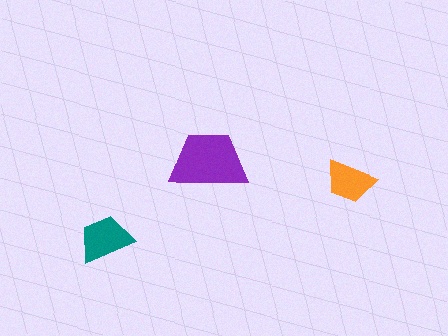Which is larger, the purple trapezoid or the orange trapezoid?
The purple one.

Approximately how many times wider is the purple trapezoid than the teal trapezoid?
About 1.5 times wider.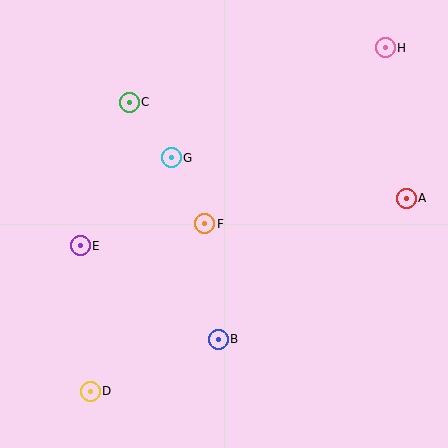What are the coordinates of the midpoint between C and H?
The midpoint between C and H is at (257, 75).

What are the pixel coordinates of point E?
Point E is at (80, 246).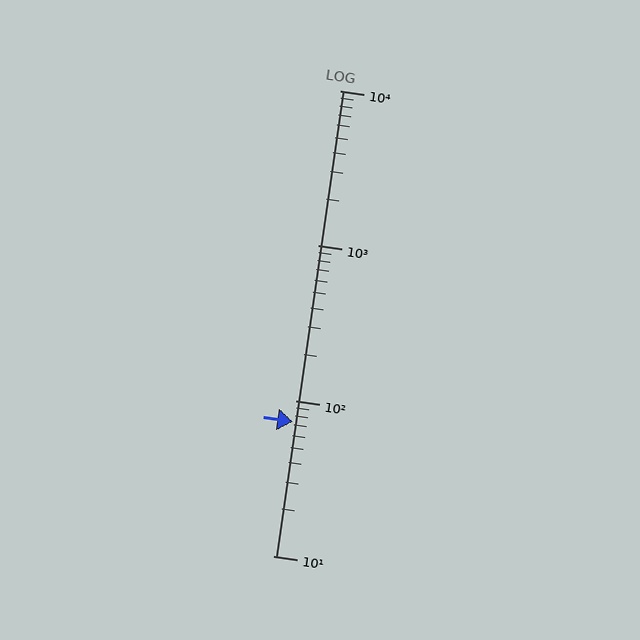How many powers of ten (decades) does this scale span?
The scale spans 3 decades, from 10 to 10000.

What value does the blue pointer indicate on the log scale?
The pointer indicates approximately 73.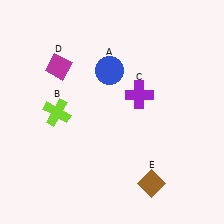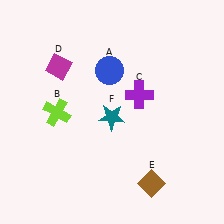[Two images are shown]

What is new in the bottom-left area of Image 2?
A teal star (F) was added in the bottom-left area of Image 2.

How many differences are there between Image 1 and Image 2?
There is 1 difference between the two images.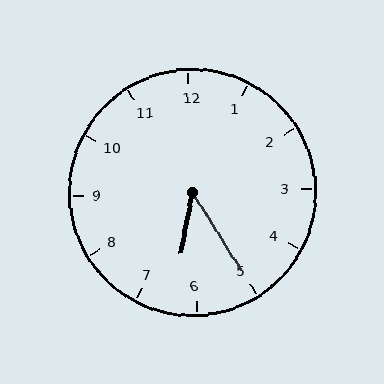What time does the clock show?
6:25.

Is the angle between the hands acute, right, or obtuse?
It is acute.